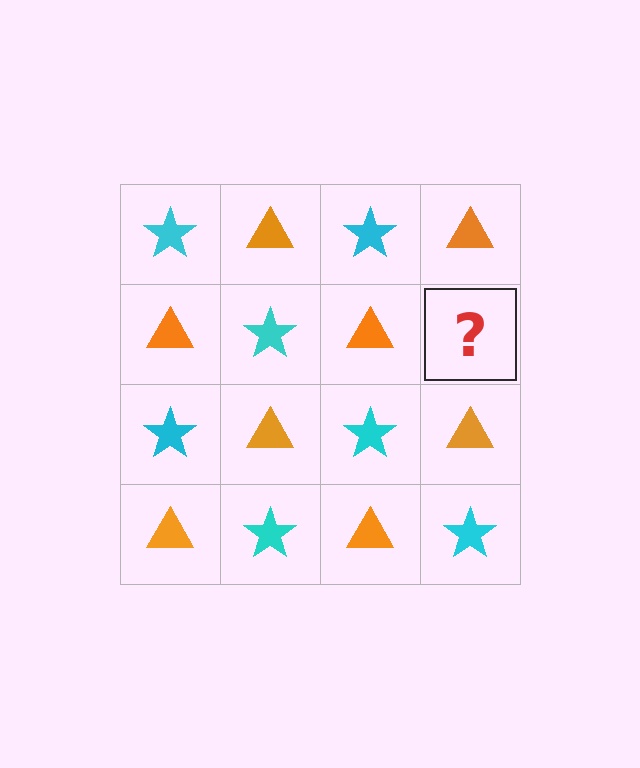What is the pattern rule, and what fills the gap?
The rule is that it alternates cyan star and orange triangle in a checkerboard pattern. The gap should be filled with a cyan star.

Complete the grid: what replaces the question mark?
The question mark should be replaced with a cyan star.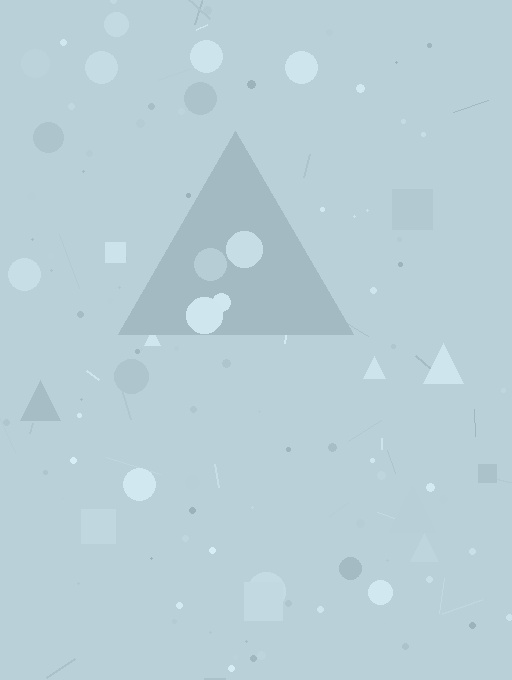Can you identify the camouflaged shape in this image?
The camouflaged shape is a triangle.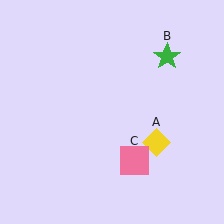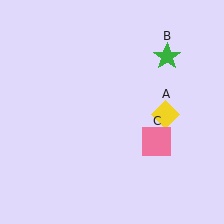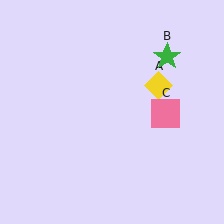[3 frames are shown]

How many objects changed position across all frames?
2 objects changed position: yellow diamond (object A), pink square (object C).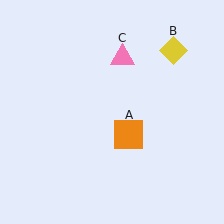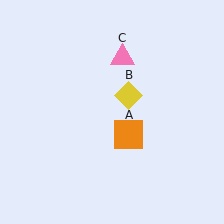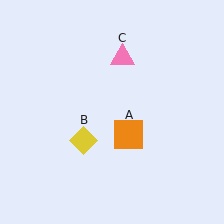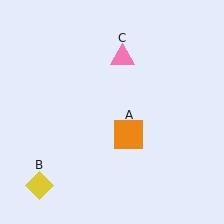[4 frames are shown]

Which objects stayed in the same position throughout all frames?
Orange square (object A) and pink triangle (object C) remained stationary.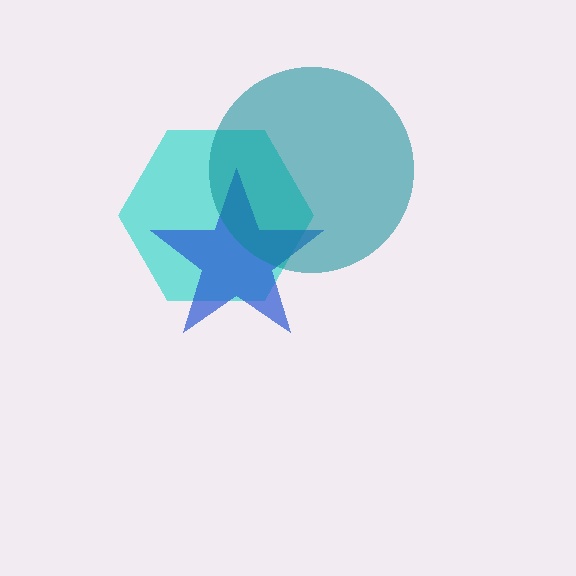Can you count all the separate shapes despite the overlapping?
Yes, there are 3 separate shapes.